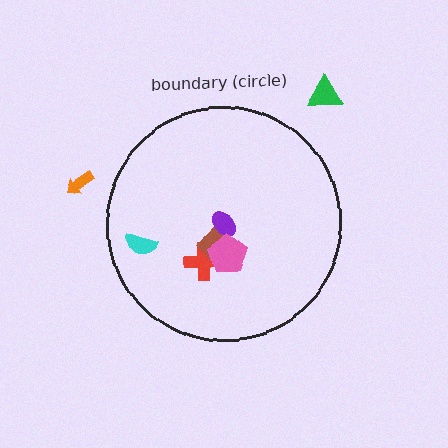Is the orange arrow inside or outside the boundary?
Outside.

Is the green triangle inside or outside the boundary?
Outside.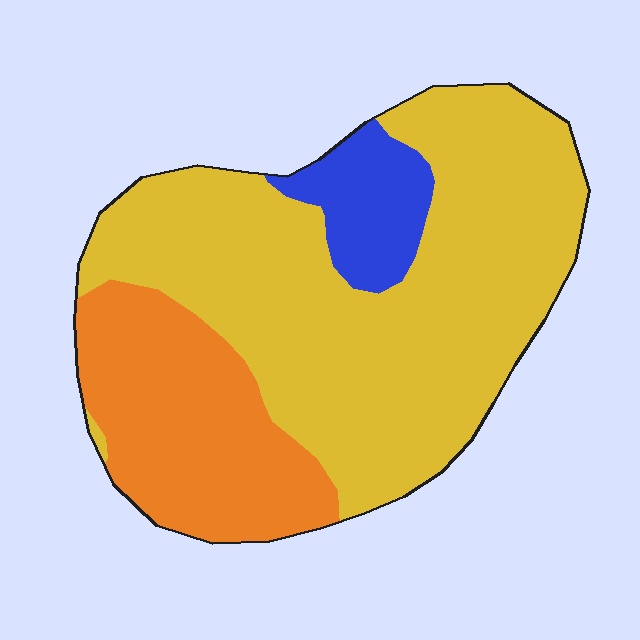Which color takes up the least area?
Blue, at roughly 10%.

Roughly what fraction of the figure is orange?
Orange takes up about one quarter (1/4) of the figure.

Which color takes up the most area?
Yellow, at roughly 65%.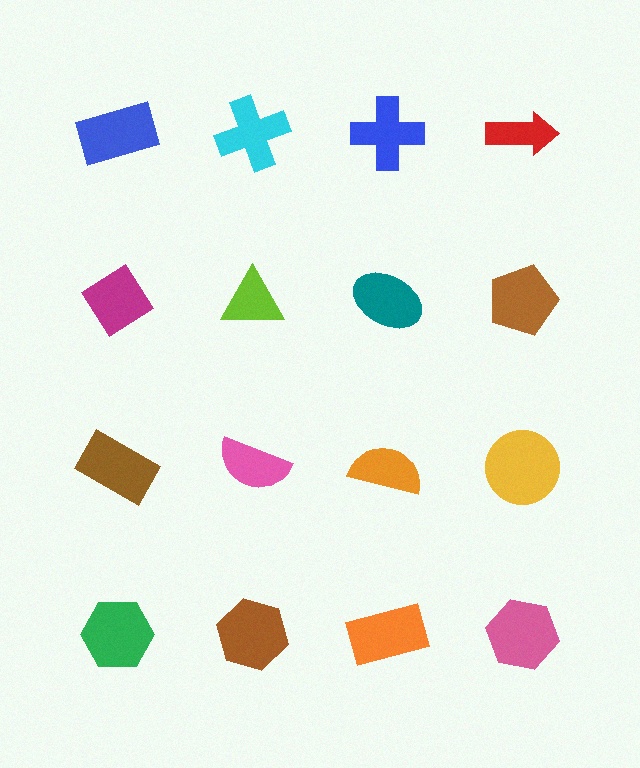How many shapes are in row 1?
4 shapes.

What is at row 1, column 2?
A cyan cross.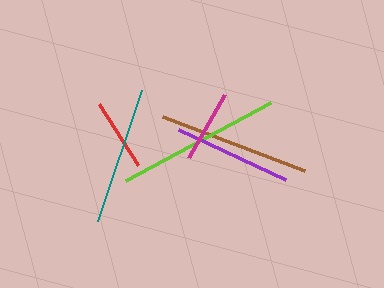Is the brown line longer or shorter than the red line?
The brown line is longer than the red line.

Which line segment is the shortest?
The red line is the shortest at approximately 73 pixels.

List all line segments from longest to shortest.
From longest to shortest: lime, brown, teal, purple, magenta, red.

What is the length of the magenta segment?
The magenta segment is approximately 73 pixels long.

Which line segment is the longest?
The lime line is the longest at approximately 164 pixels.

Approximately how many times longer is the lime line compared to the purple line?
The lime line is approximately 1.4 times the length of the purple line.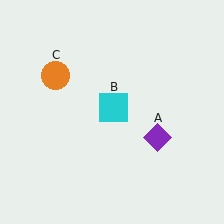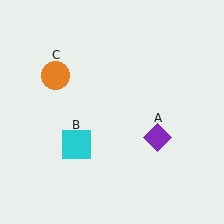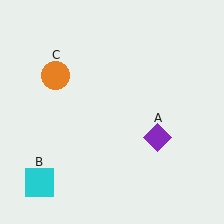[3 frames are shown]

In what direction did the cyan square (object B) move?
The cyan square (object B) moved down and to the left.